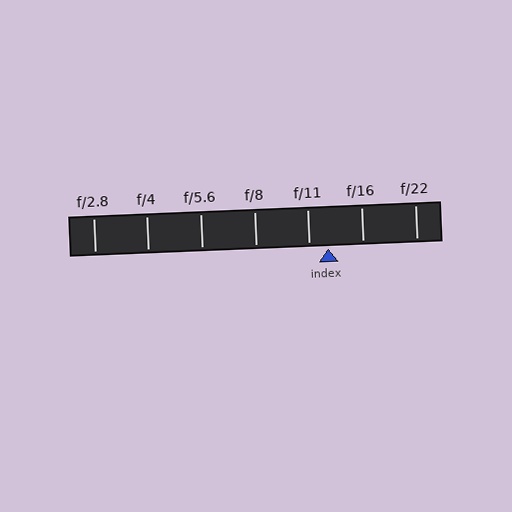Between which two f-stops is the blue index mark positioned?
The index mark is between f/11 and f/16.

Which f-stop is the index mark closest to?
The index mark is closest to f/11.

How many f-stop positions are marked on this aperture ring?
There are 7 f-stop positions marked.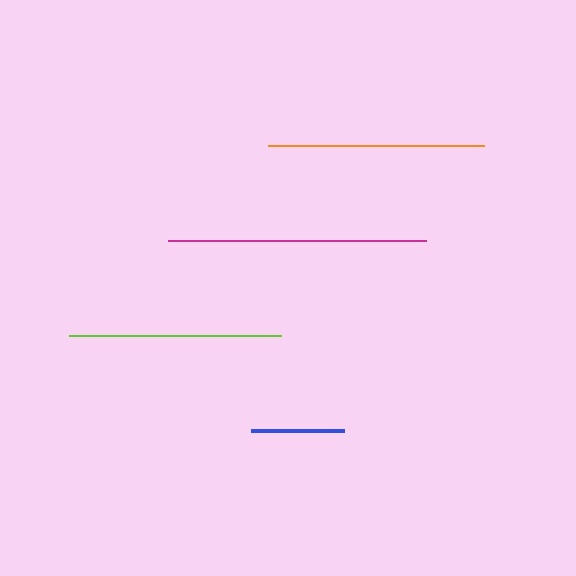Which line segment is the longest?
The magenta line is the longest at approximately 258 pixels.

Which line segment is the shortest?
The blue line is the shortest at approximately 93 pixels.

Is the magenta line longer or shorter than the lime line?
The magenta line is longer than the lime line.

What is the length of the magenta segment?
The magenta segment is approximately 258 pixels long.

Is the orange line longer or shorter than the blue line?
The orange line is longer than the blue line.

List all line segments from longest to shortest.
From longest to shortest: magenta, orange, lime, blue.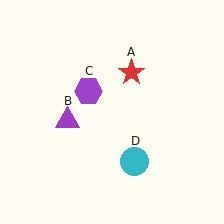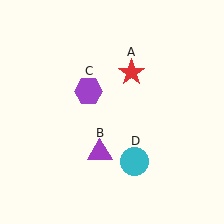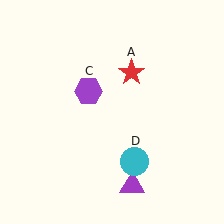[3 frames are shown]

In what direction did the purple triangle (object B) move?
The purple triangle (object B) moved down and to the right.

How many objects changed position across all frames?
1 object changed position: purple triangle (object B).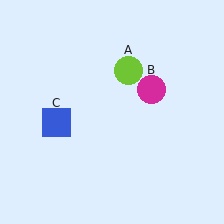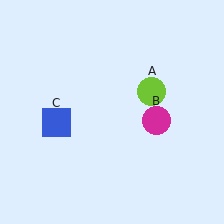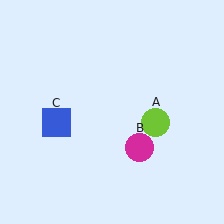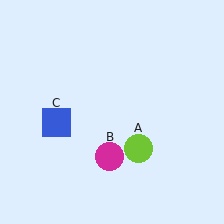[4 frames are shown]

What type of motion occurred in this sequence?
The lime circle (object A), magenta circle (object B) rotated clockwise around the center of the scene.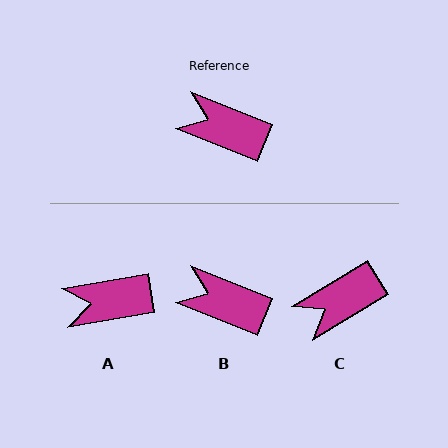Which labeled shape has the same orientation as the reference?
B.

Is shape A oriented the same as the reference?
No, it is off by about 32 degrees.